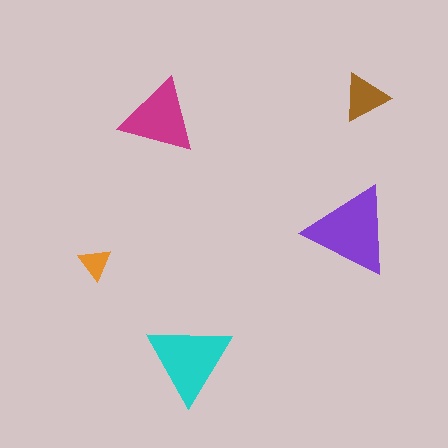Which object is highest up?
The brown triangle is topmost.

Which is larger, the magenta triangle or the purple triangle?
The purple one.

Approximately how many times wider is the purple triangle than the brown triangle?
About 2 times wider.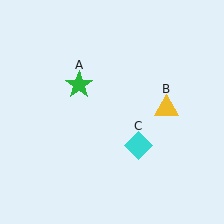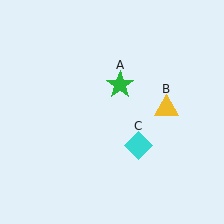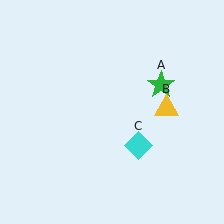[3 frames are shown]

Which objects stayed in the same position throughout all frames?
Yellow triangle (object B) and cyan diamond (object C) remained stationary.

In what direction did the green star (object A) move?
The green star (object A) moved right.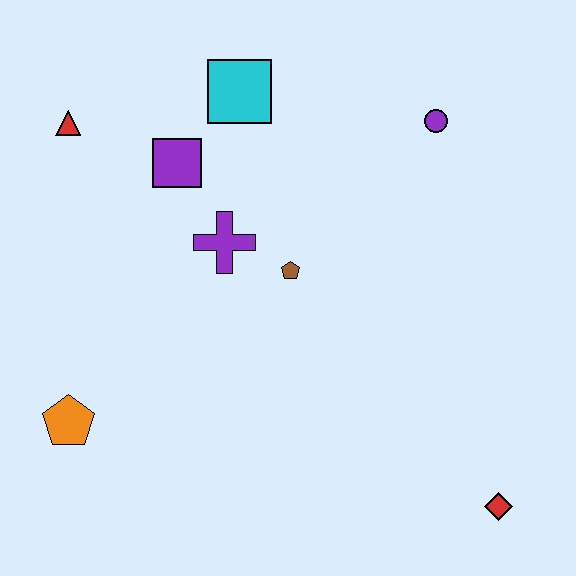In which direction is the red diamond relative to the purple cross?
The red diamond is to the right of the purple cross.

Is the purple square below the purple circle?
Yes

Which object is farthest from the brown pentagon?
The red diamond is farthest from the brown pentagon.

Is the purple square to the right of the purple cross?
No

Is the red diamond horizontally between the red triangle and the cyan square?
No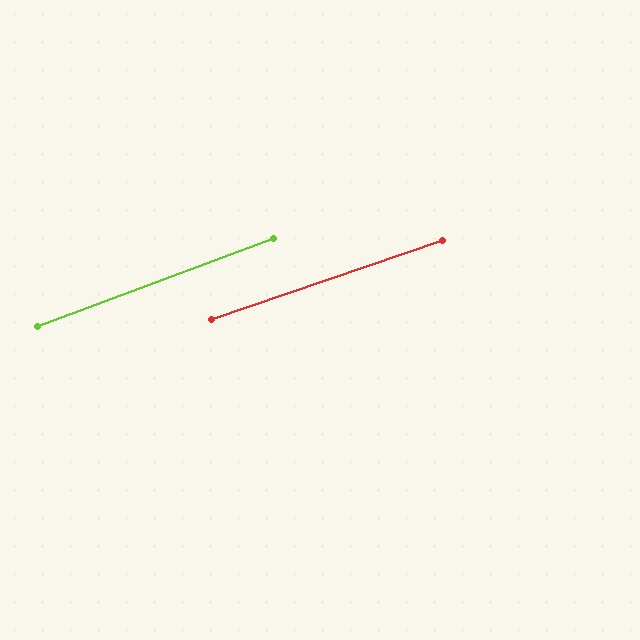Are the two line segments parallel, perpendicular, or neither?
Parallel — their directions differ by only 1.4°.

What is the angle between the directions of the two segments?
Approximately 1 degree.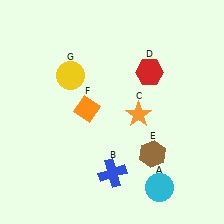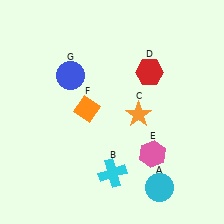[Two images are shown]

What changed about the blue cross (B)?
In Image 1, B is blue. In Image 2, it changed to cyan.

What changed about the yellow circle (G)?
In Image 1, G is yellow. In Image 2, it changed to blue.